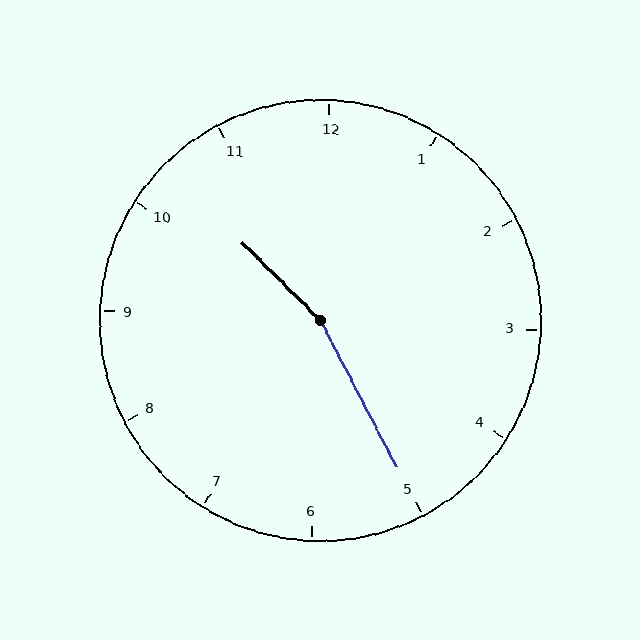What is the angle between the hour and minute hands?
Approximately 162 degrees.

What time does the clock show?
10:25.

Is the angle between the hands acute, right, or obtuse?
It is obtuse.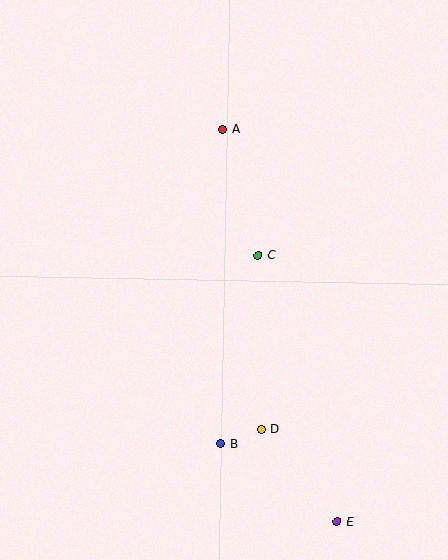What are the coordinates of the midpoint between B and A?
The midpoint between B and A is at (222, 286).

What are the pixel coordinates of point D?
Point D is at (261, 429).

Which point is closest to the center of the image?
Point C at (258, 255) is closest to the center.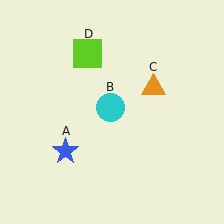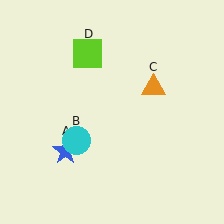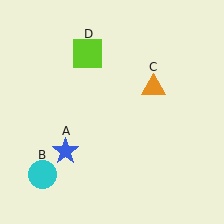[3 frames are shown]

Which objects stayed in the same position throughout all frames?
Blue star (object A) and orange triangle (object C) and lime square (object D) remained stationary.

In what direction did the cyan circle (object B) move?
The cyan circle (object B) moved down and to the left.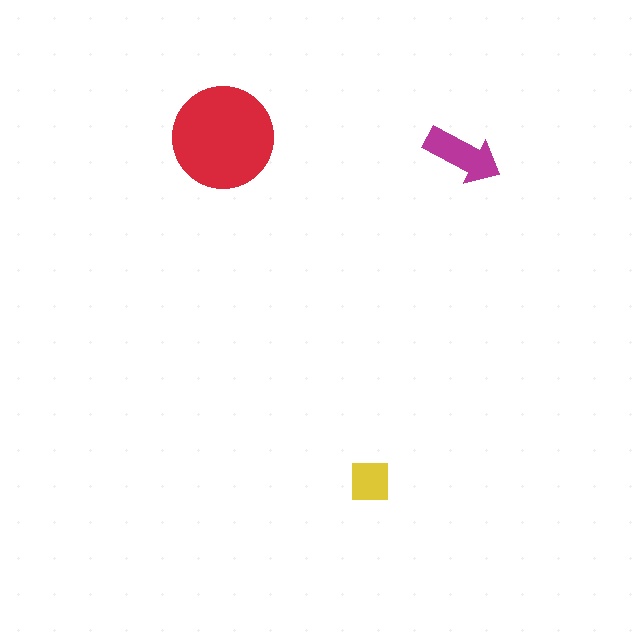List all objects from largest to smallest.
The red circle, the magenta arrow, the yellow square.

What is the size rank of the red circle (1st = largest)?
1st.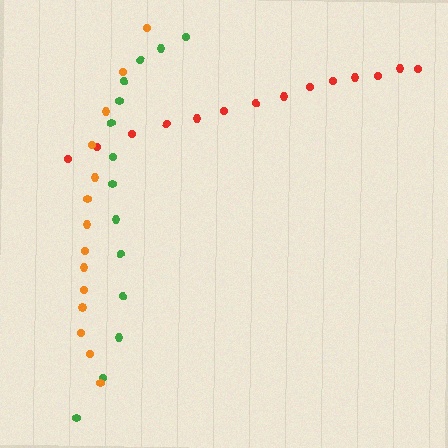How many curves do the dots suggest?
There are 3 distinct paths.